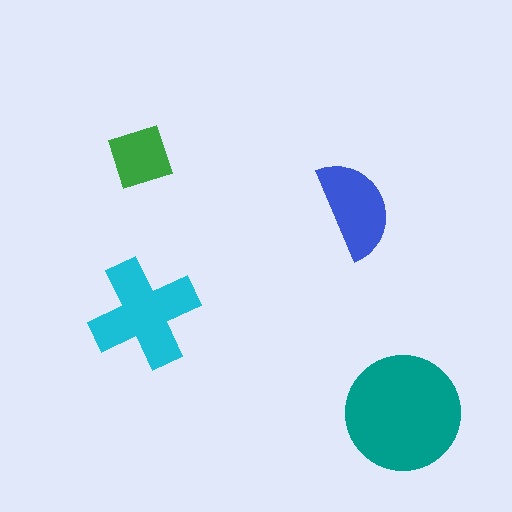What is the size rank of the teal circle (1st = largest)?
1st.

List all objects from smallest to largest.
The green diamond, the blue semicircle, the cyan cross, the teal circle.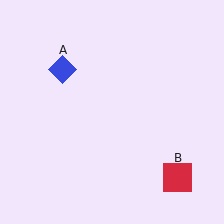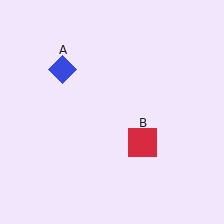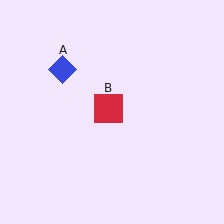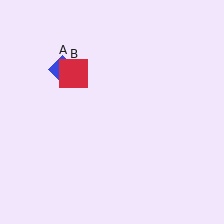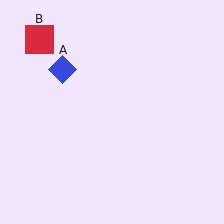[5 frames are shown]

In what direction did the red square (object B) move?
The red square (object B) moved up and to the left.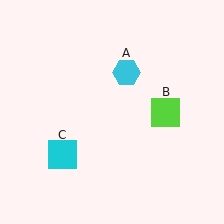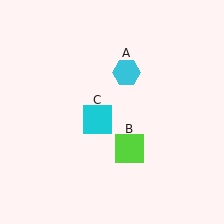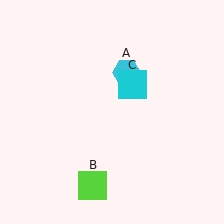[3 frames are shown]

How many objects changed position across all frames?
2 objects changed position: lime square (object B), cyan square (object C).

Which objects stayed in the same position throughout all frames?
Cyan hexagon (object A) remained stationary.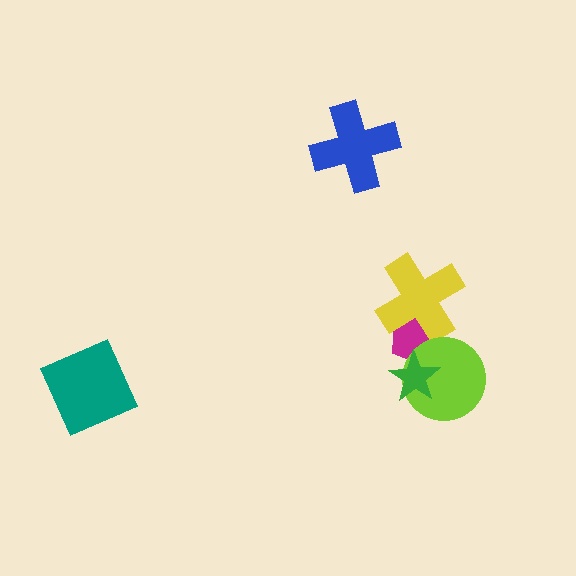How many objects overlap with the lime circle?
2 objects overlap with the lime circle.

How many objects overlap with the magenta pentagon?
3 objects overlap with the magenta pentagon.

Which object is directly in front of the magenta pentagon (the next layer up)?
The yellow cross is directly in front of the magenta pentagon.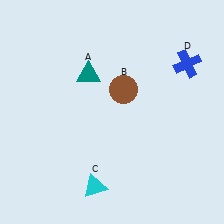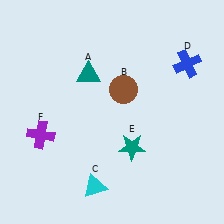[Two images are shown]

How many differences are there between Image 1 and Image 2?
There are 2 differences between the two images.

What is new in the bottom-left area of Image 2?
A purple cross (F) was added in the bottom-left area of Image 2.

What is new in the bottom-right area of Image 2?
A teal star (E) was added in the bottom-right area of Image 2.